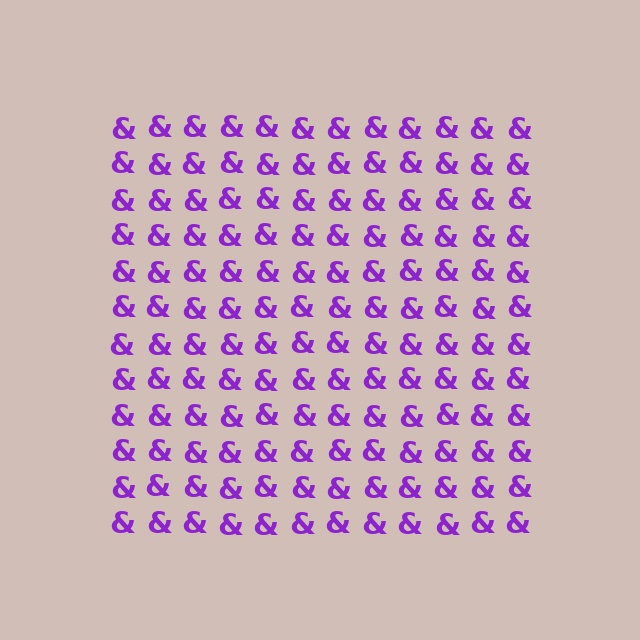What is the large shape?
The large shape is a square.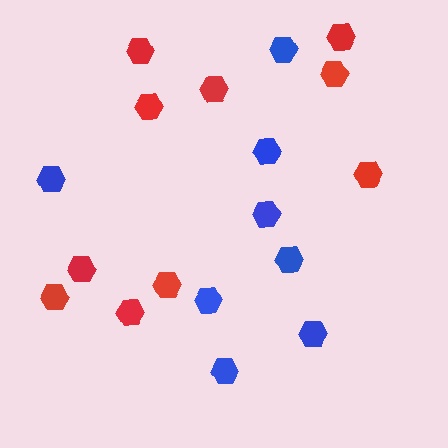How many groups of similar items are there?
There are 2 groups: one group of red hexagons (10) and one group of blue hexagons (8).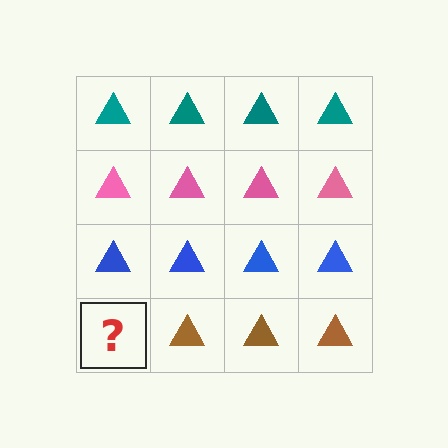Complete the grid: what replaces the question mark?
The question mark should be replaced with a brown triangle.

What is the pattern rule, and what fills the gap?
The rule is that each row has a consistent color. The gap should be filled with a brown triangle.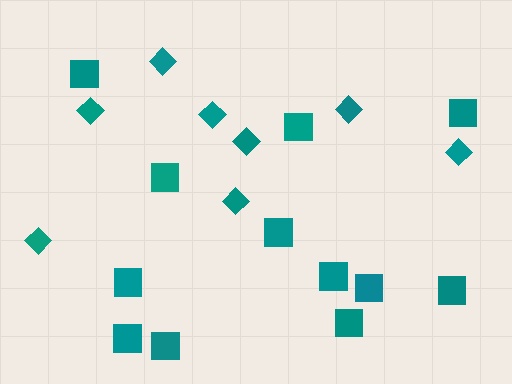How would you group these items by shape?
There are 2 groups: one group of squares (12) and one group of diamonds (8).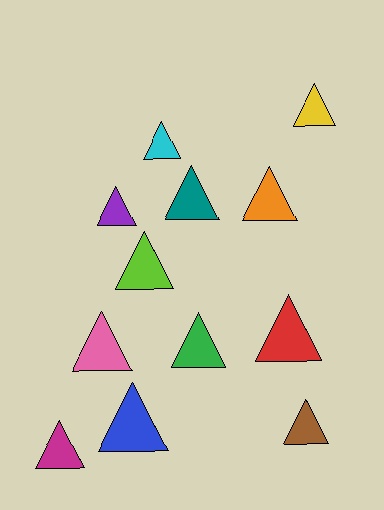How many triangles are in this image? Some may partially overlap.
There are 12 triangles.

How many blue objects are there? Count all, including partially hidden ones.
There is 1 blue object.